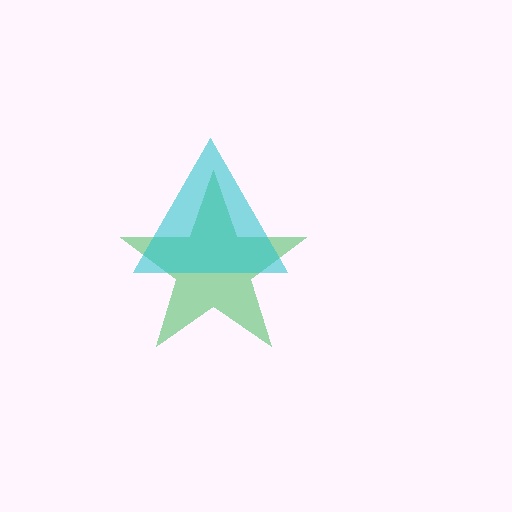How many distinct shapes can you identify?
There are 2 distinct shapes: a green star, a cyan triangle.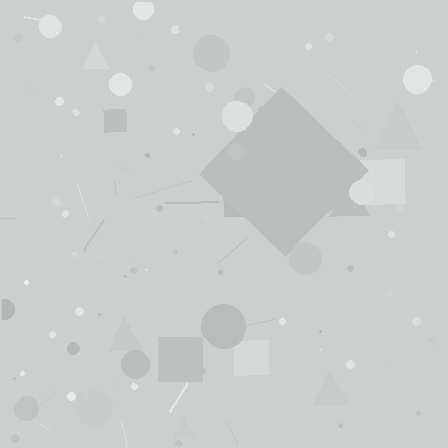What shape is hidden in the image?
A diamond is hidden in the image.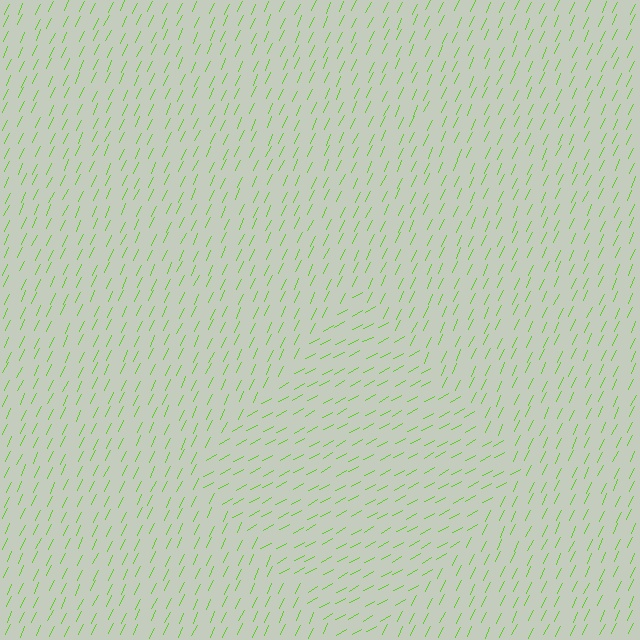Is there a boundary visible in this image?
Yes, there is a texture boundary formed by a change in line orientation.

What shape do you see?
I see a diamond.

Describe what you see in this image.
The image is filled with small lime line segments. A diamond region in the image has lines oriented differently from the surrounding lines, creating a visible texture boundary.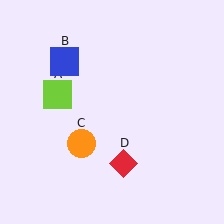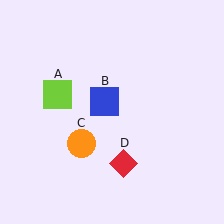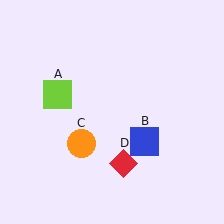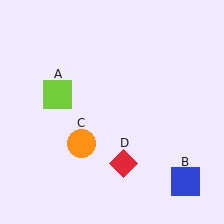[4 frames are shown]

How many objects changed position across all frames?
1 object changed position: blue square (object B).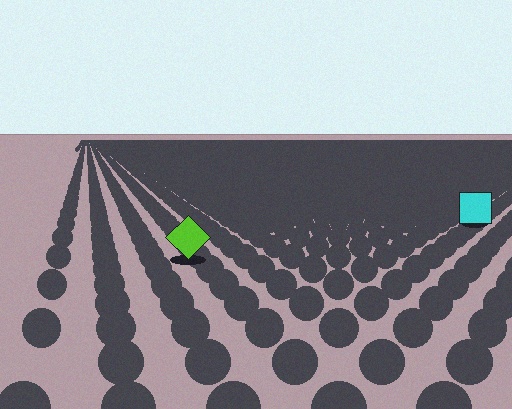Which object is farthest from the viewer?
The cyan square is farthest from the viewer. It appears smaller and the ground texture around it is denser.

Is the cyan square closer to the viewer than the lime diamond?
No. The lime diamond is closer — you can tell from the texture gradient: the ground texture is coarser near it.